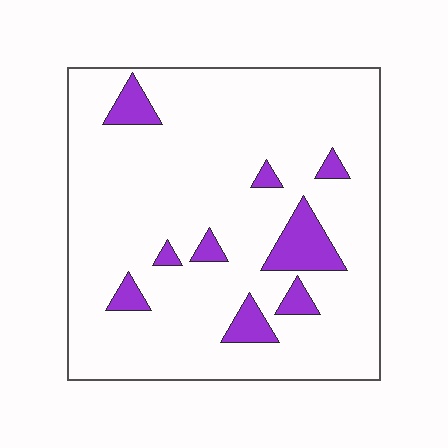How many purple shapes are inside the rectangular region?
9.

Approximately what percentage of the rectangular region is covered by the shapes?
Approximately 10%.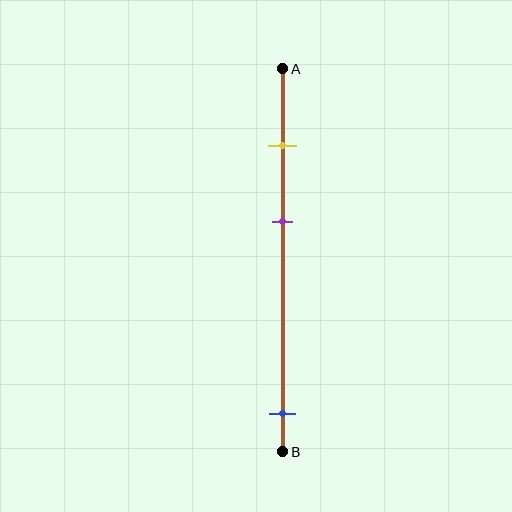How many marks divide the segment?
There are 3 marks dividing the segment.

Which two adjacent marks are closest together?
The yellow and purple marks are the closest adjacent pair.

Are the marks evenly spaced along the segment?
No, the marks are not evenly spaced.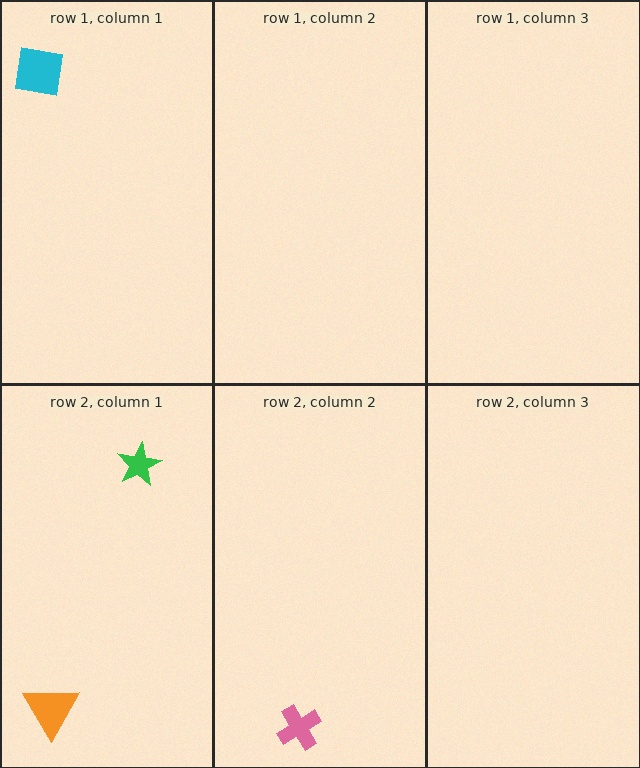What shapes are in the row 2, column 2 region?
The pink cross.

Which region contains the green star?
The row 2, column 1 region.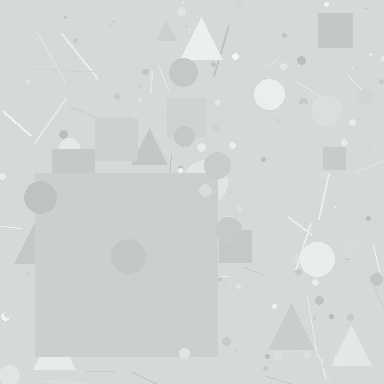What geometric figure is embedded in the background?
A square is embedded in the background.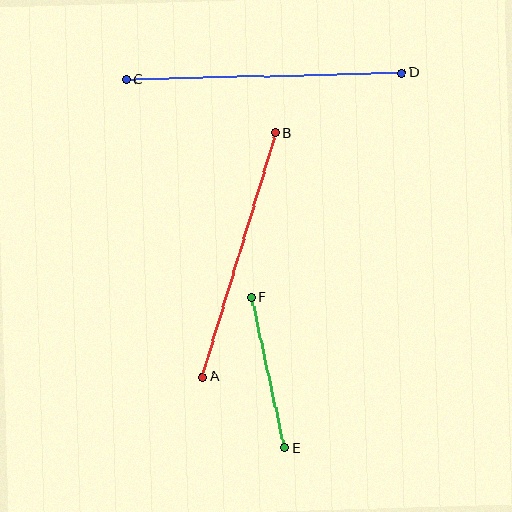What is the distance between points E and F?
The distance is approximately 154 pixels.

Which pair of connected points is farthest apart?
Points C and D are farthest apart.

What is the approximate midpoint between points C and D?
The midpoint is at approximately (264, 76) pixels.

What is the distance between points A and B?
The distance is approximately 254 pixels.